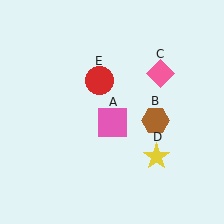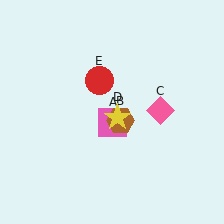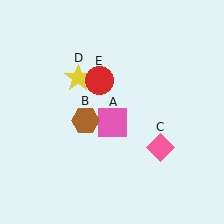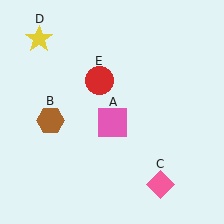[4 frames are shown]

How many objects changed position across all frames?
3 objects changed position: brown hexagon (object B), pink diamond (object C), yellow star (object D).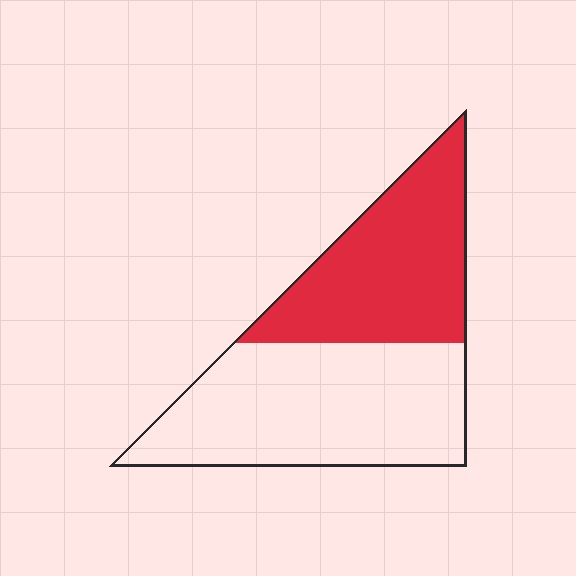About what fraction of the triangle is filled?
About two fifths (2/5).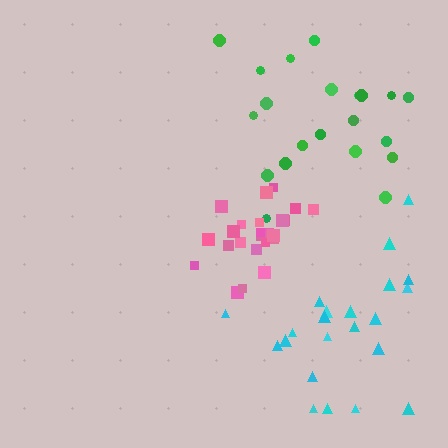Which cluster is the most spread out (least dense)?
Green.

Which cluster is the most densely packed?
Pink.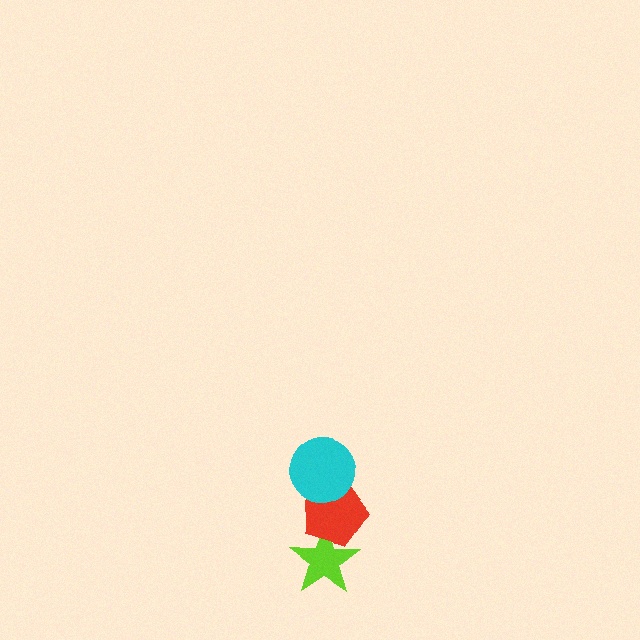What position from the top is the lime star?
The lime star is 3rd from the top.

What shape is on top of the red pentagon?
The cyan circle is on top of the red pentagon.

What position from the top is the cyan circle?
The cyan circle is 1st from the top.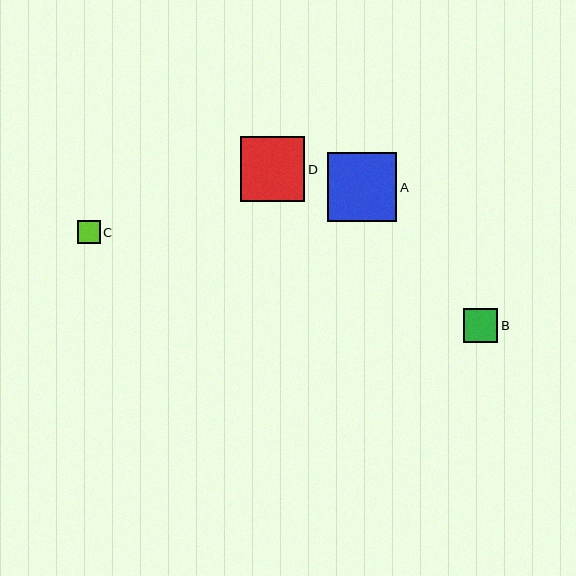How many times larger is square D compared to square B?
Square D is approximately 1.9 times the size of square B.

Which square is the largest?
Square A is the largest with a size of approximately 69 pixels.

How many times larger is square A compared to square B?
Square A is approximately 2.0 times the size of square B.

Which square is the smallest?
Square C is the smallest with a size of approximately 23 pixels.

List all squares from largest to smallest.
From largest to smallest: A, D, B, C.